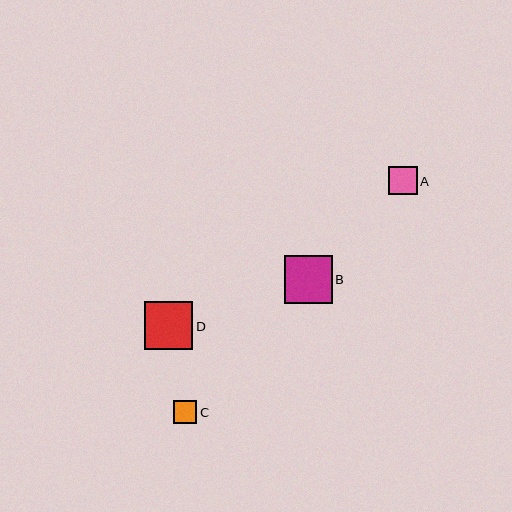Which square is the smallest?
Square C is the smallest with a size of approximately 23 pixels.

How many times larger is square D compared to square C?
Square D is approximately 2.1 times the size of square C.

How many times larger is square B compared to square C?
Square B is approximately 2.1 times the size of square C.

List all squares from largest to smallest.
From largest to smallest: D, B, A, C.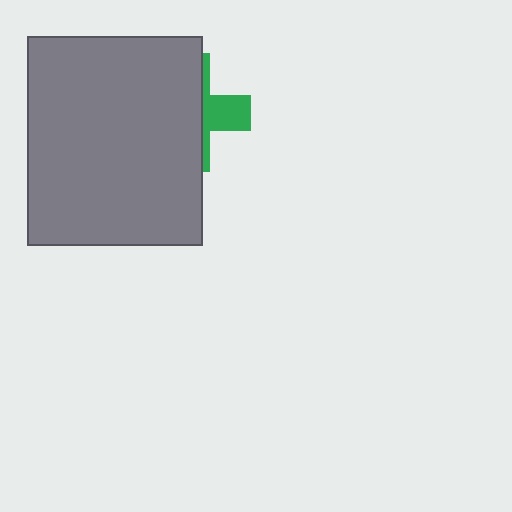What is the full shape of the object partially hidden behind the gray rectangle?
The partially hidden object is a green cross.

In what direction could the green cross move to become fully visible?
The green cross could move right. That would shift it out from behind the gray rectangle entirely.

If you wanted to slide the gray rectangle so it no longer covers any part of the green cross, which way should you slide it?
Slide it left — that is the most direct way to separate the two shapes.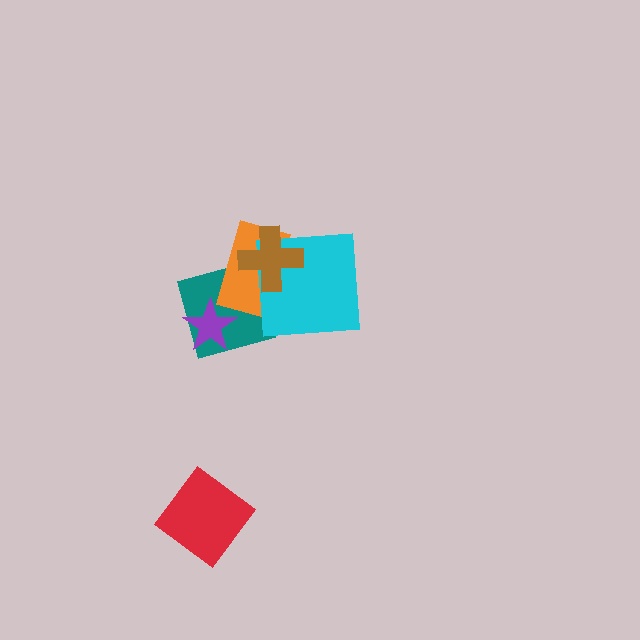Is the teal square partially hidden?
Yes, it is partially covered by another shape.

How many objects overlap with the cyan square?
2 objects overlap with the cyan square.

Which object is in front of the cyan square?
The brown cross is in front of the cyan square.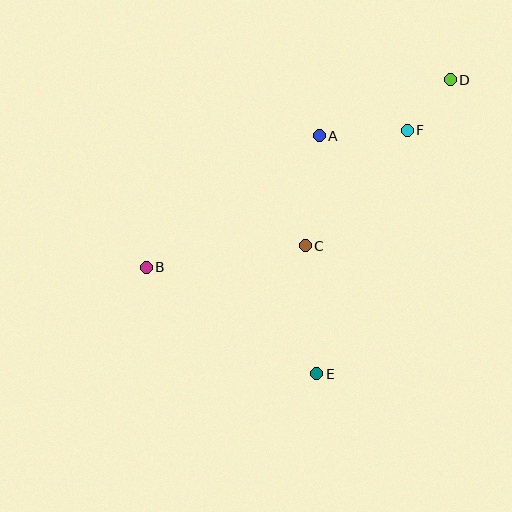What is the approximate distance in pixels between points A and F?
The distance between A and F is approximately 88 pixels.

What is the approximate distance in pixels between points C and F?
The distance between C and F is approximately 154 pixels.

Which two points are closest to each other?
Points D and F are closest to each other.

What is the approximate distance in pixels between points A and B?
The distance between A and B is approximately 218 pixels.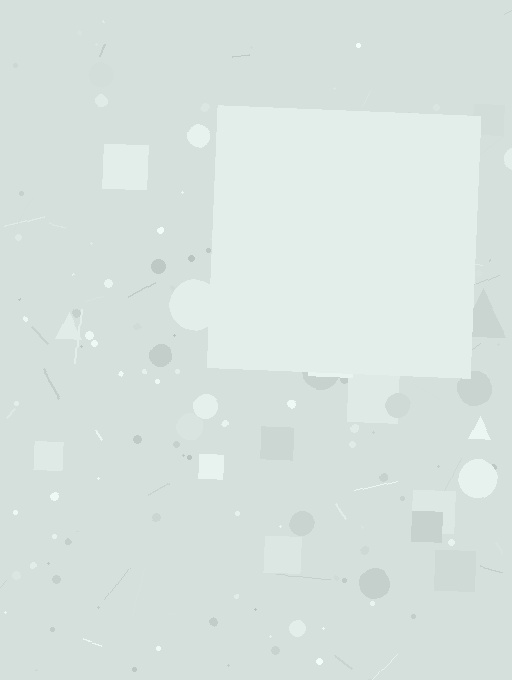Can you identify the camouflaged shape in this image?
The camouflaged shape is a square.